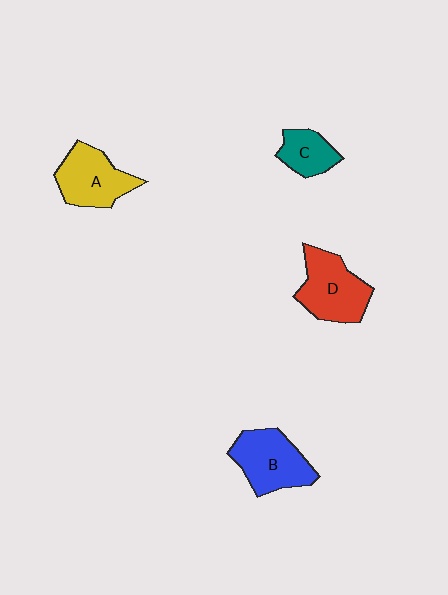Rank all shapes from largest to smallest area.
From largest to smallest: D (red), B (blue), A (yellow), C (teal).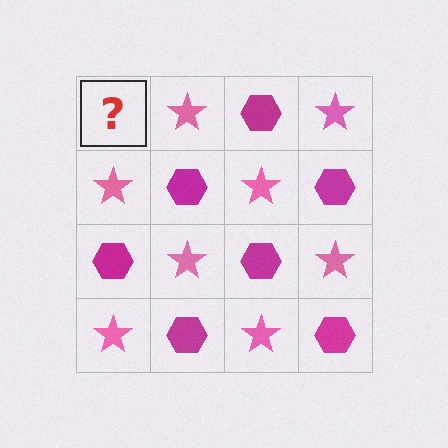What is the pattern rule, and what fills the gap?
The rule is that it alternates magenta hexagon and pink star in a checkerboard pattern. The gap should be filled with a magenta hexagon.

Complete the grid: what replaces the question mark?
The question mark should be replaced with a magenta hexagon.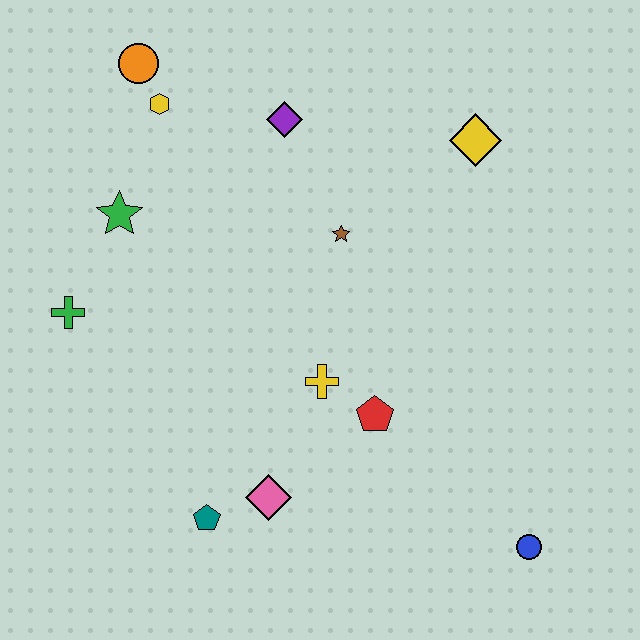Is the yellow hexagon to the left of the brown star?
Yes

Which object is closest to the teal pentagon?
The pink diamond is closest to the teal pentagon.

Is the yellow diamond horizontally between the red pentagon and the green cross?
No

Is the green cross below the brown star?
Yes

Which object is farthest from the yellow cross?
The orange circle is farthest from the yellow cross.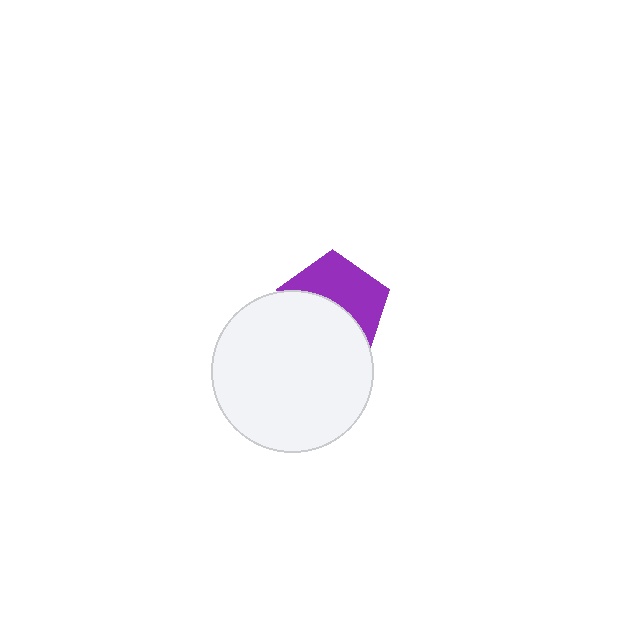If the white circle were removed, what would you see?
You would see the complete purple pentagon.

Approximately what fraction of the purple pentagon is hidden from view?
Roughly 52% of the purple pentagon is hidden behind the white circle.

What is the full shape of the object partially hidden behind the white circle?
The partially hidden object is a purple pentagon.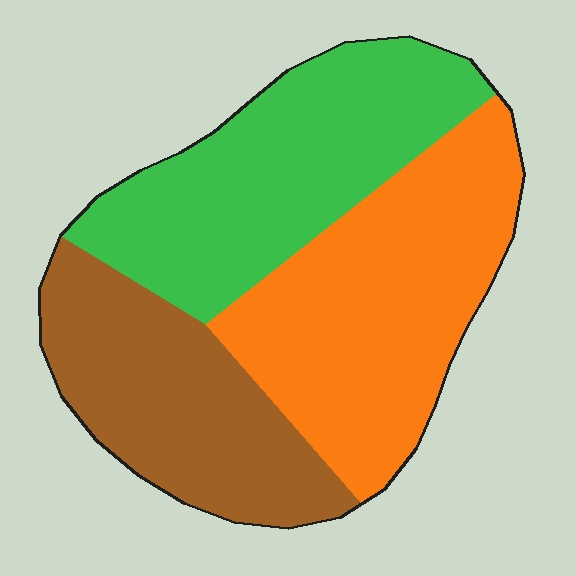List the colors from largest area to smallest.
From largest to smallest: orange, green, brown.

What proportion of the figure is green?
Green covers 34% of the figure.